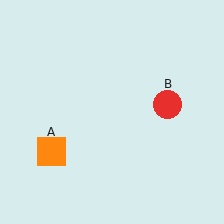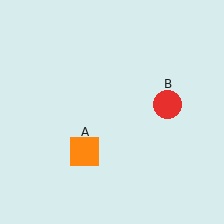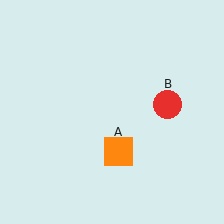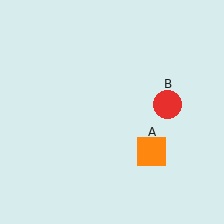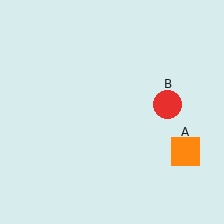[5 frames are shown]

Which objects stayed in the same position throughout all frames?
Red circle (object B) remained stationary.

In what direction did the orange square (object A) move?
The orange square (object A) moved right.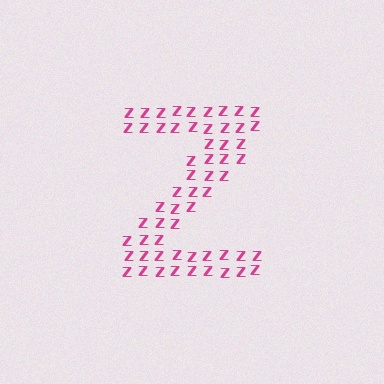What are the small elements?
The small elements are letter Z's.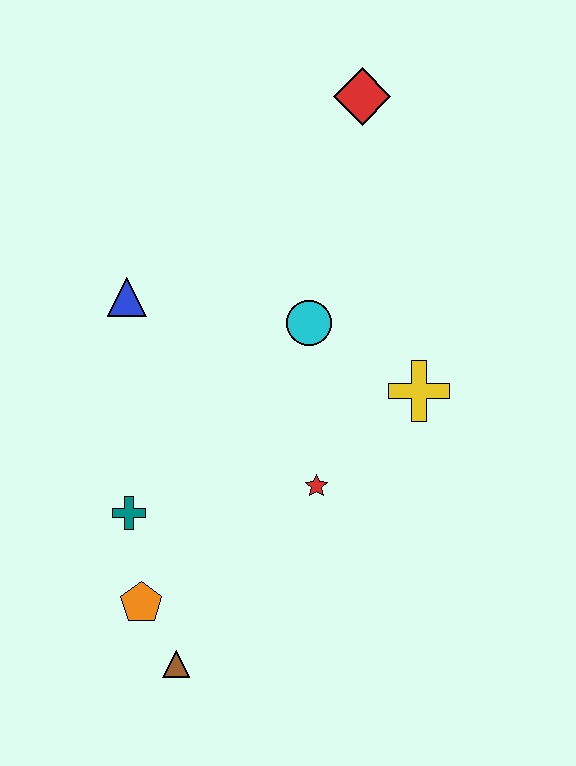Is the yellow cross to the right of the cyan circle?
Yes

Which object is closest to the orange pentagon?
The brown triangle is closest to the orange pentagon.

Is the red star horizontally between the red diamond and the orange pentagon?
Yes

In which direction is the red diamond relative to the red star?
The red diamond is above the red star.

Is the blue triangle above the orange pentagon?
Yes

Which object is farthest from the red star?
The red diamond is farthest from the red star.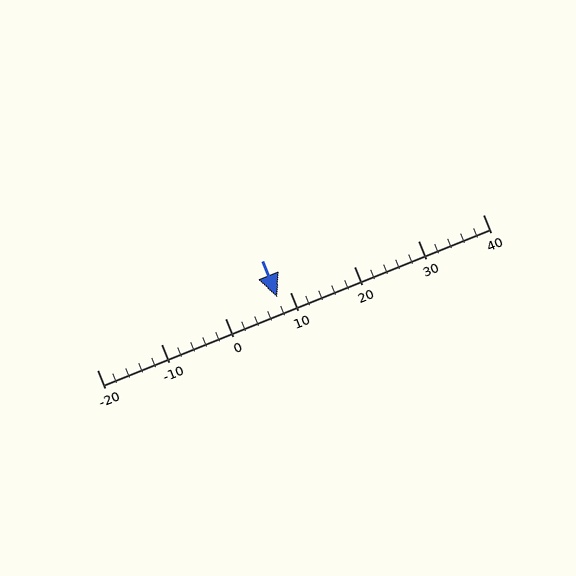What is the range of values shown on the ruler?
The ruler shows values from -20 to 40.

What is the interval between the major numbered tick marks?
The major tick marks are spaced 10 units apart.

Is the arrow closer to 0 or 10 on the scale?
The arrow is closer to 10.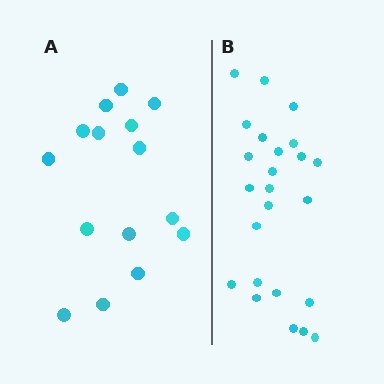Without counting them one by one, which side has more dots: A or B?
Region B (the right region) has more dots.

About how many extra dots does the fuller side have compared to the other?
Region B has roughly 8 or so more dots than region A.